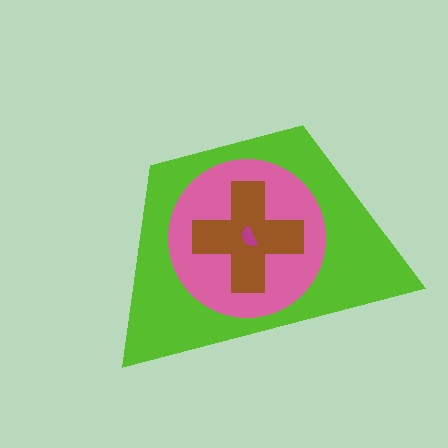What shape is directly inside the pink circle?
The brown cross.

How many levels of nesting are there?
4.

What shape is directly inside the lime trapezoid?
The pink circle.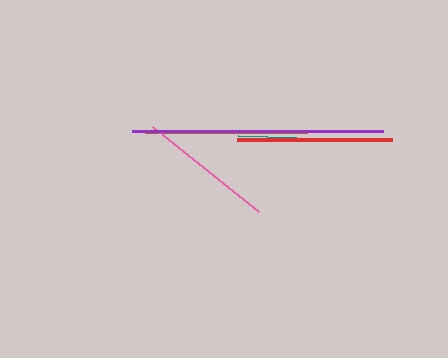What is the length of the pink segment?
The pink segment is approximately 135 pixels long.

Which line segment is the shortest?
The teal line is the shortest at approximately 116 pixels.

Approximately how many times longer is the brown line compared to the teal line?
The brown line is approximately 1.4 times the length of the teal line.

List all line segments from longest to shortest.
From longest to shortest: purple, brown, red, pink, teal.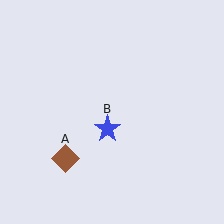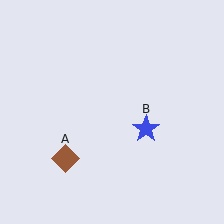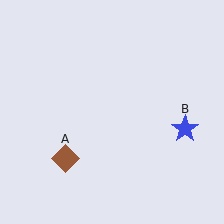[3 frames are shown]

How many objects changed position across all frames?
1 object changed position: blue star (object B).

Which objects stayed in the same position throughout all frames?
Brown diamond (object A) remained stationary.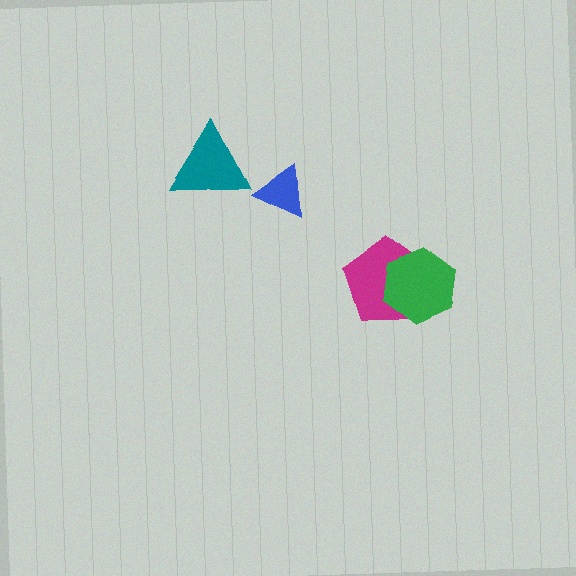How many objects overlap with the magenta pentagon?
1 object overlaps with the magenta pentagon.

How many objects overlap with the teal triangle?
0 objects overlap with the teal triangle.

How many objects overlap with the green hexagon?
1 object overlaps with the green hexagon.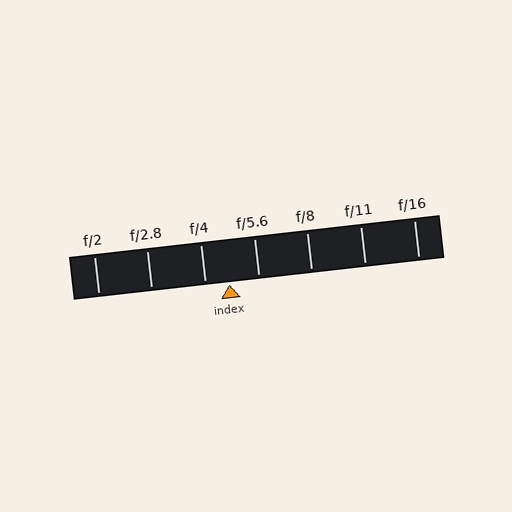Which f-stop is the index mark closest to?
The index mark is closest to f/4.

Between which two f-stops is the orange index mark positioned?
The index mark is between f/4 and f/5.6.